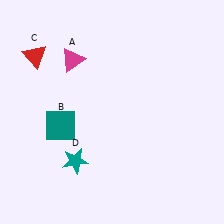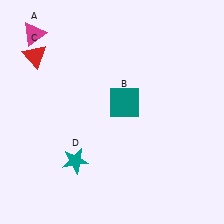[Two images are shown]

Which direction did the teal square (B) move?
The teal square (B) moved right.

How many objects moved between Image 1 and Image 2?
2 objects moved between the two images.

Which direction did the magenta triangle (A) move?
The magenta triangle (A) moved left.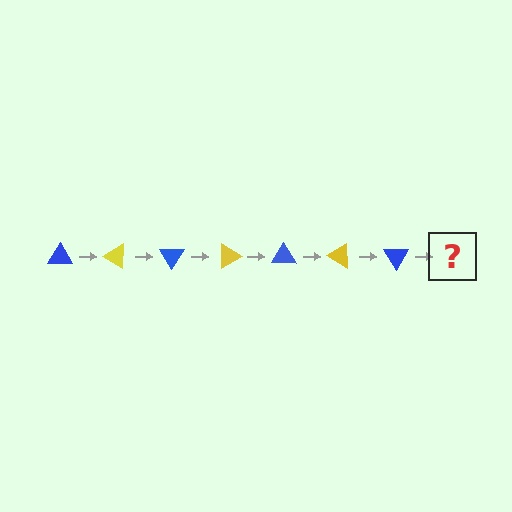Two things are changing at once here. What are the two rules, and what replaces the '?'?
The two rules are that it rotates 30 degrees each step and the color cycles through blue and yellow. The '?' should be a yellow triangle, rotated 210 degrees from the start.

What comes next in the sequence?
The next element should be a yellow triangle, rotated 210 degrees from the start.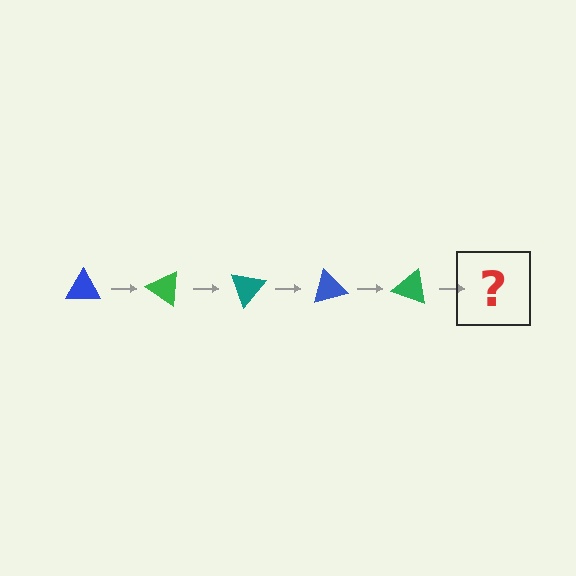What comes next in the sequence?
The next element should be a teal triangle, rotated 175 degrees from the start.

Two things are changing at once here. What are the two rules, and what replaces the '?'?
The two rules are that it rotates 35 degrees each step and the color cycles through blue, green, and teal. The '?' should be a teal triangle, rotated 175 degrees from the start.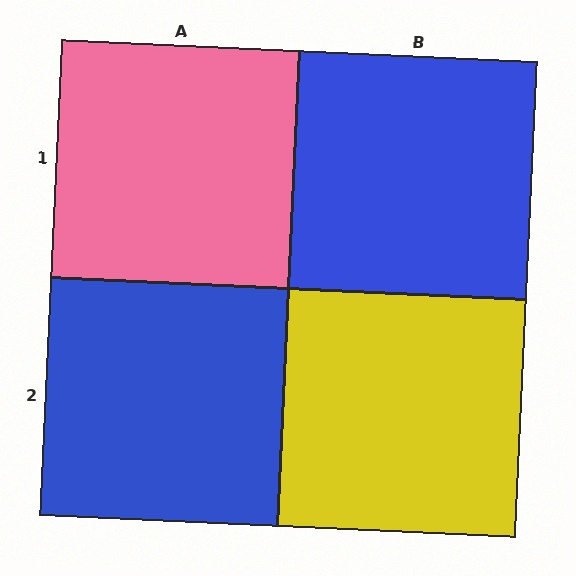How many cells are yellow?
1 cell is yellow.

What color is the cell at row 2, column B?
Yellow.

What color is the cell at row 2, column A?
Blue.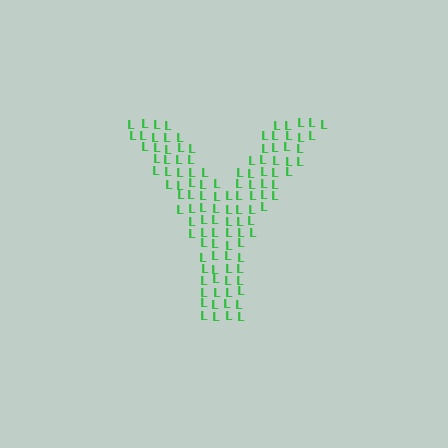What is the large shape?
The large shape is the letter Y.